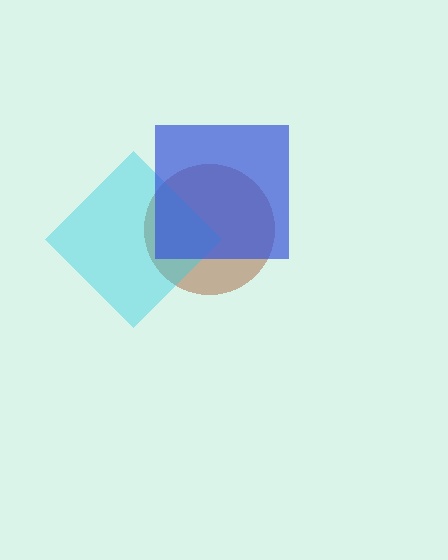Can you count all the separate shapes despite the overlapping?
Yes, there are 3 separate shapes.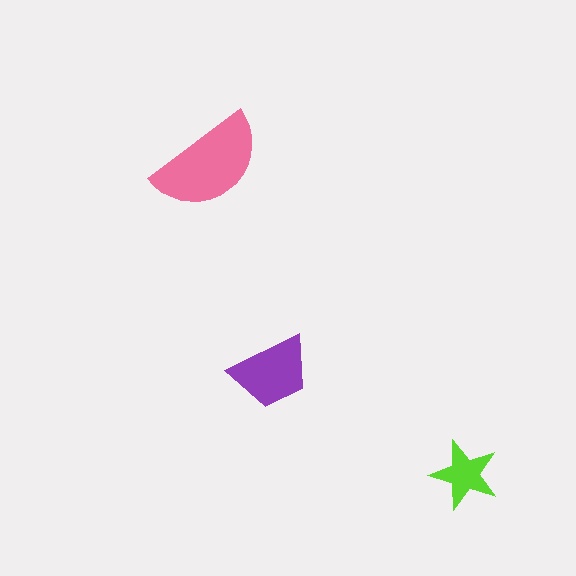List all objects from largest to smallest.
The pink semicircle, the purple trapezoid, the lime star.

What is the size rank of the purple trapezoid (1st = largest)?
2nd.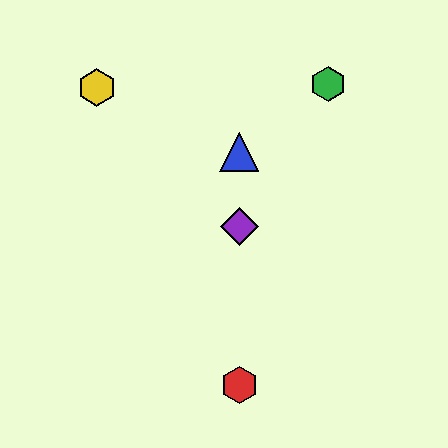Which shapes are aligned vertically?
The red hexagon, the blue triangle, the purple diamond are aligned vertically.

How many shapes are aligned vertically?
3 shapes (the red hexagon, the blue triangle, the purple diamond) are aligned vertically.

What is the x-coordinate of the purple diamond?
The purple diamond is at x≈239.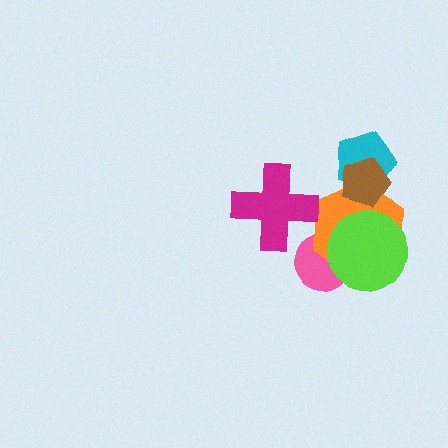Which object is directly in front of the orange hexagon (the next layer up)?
The lime circle is directly in front of the orange hexagon.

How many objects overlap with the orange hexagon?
4 objects overlap with the orange hexagon.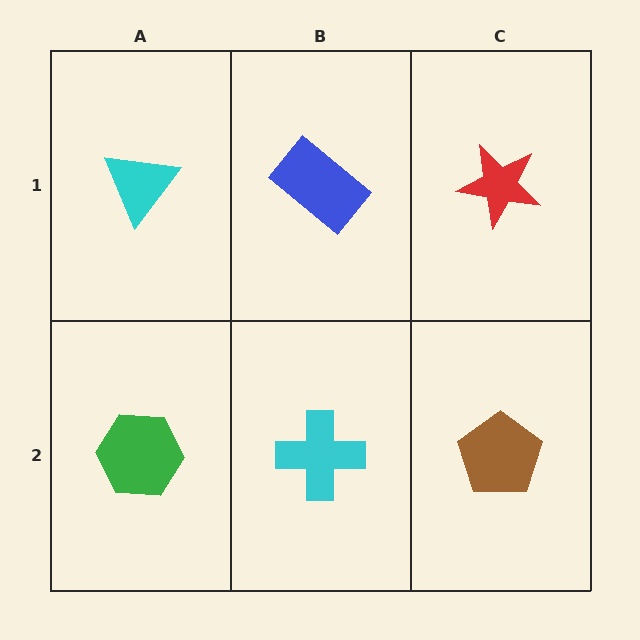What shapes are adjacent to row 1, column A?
A green hexagon (row 2, column A), a blue rectangle (row 1, column B).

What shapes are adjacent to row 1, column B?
A cyan cross (row 2, column B), a cyan triangle (row 1, column A), a red star (row 1, column C).